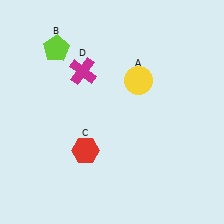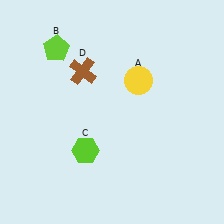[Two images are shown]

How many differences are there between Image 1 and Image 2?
There are 2 differences between the two images.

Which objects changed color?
C changed from red to lime. D changed from magenta to brown.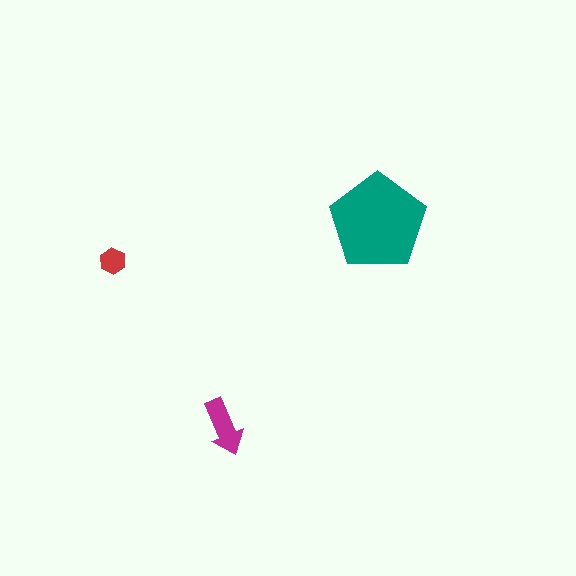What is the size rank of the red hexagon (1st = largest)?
3rd.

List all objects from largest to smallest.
The teal pentagon, the magenta arrow, the red hexagon.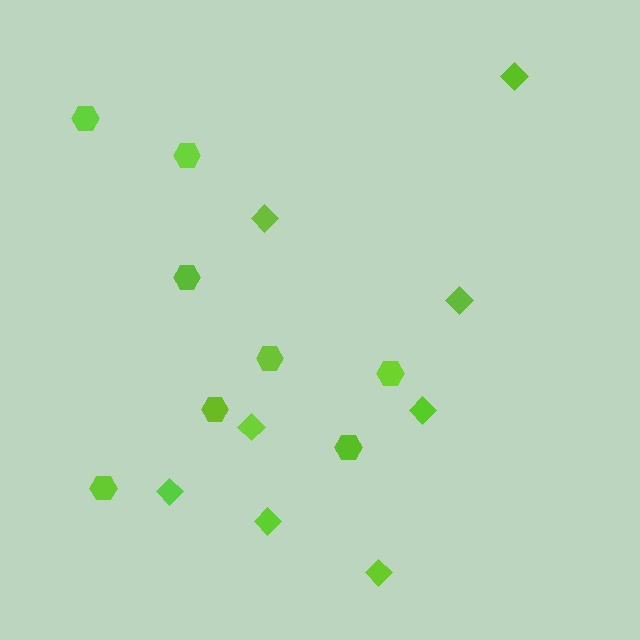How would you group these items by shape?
There are 2 groups: one group of hexagons (8) and one group of diamonds (8).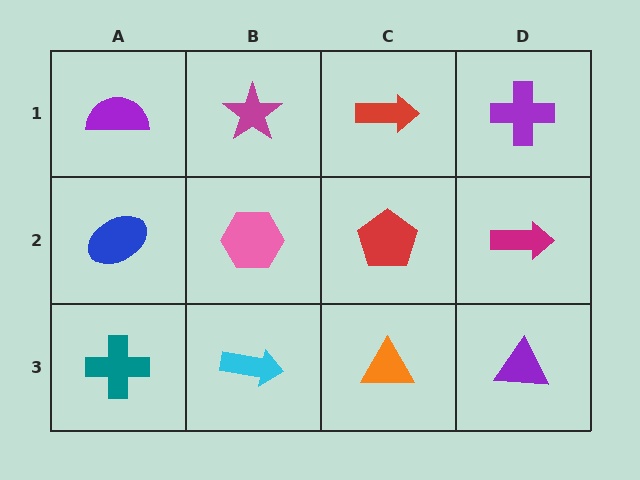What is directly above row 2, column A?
A purple semicircle.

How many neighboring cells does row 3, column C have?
3.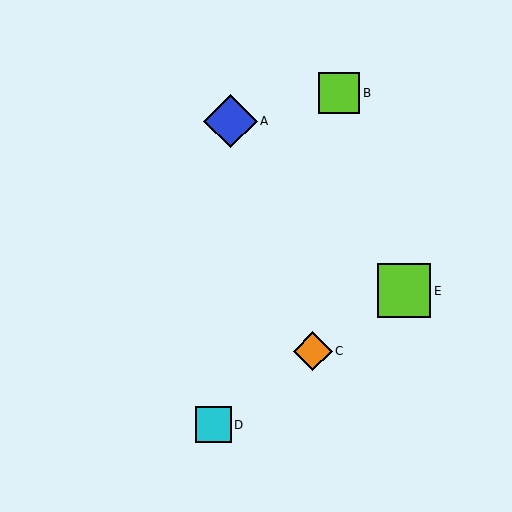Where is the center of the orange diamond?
The center of the orange diamond is at (313, 351).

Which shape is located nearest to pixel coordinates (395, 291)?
The lime square (labeled E) at (404, 291) is nearest to that location.